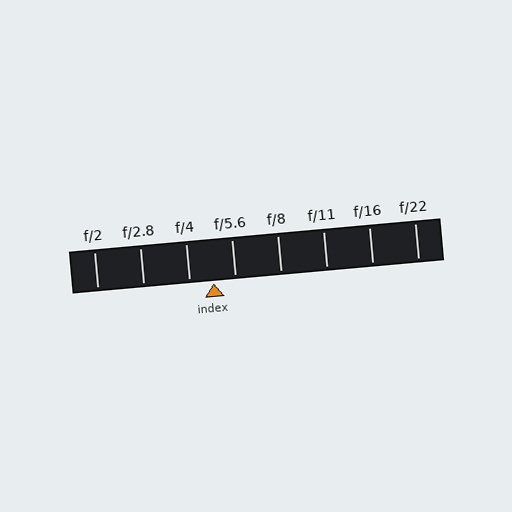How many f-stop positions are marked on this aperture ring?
There are 8 f-stop positions marked.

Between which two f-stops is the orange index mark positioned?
The index mark is between f/4 and f/5.6.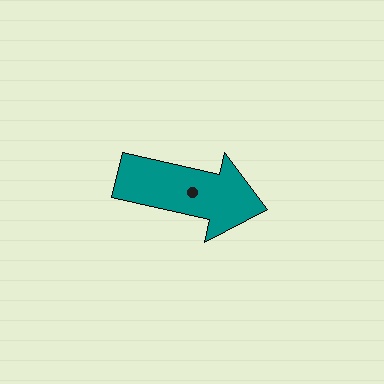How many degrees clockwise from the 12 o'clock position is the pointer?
Approximately 103 degrees.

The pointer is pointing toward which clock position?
Roughly 3 o'clock.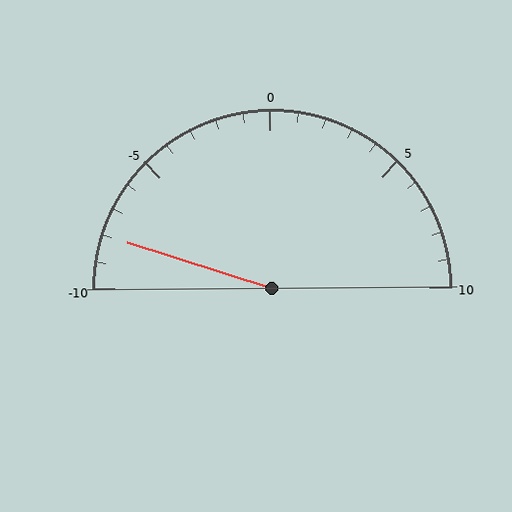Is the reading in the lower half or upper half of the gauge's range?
The reading is in the lower half of the range (-10 to 10).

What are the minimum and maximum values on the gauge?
The gauge ranges from -10 to 10.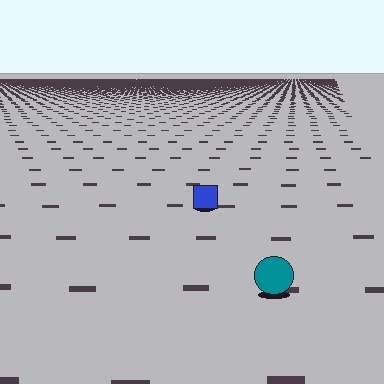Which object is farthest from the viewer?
The blue square is farthest from the viewer. It appears smaller and the ground texture around it is denser.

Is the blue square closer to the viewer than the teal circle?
No. The teal circle is closer — you can tell from the texture gradient: the ground texture is coarser near it.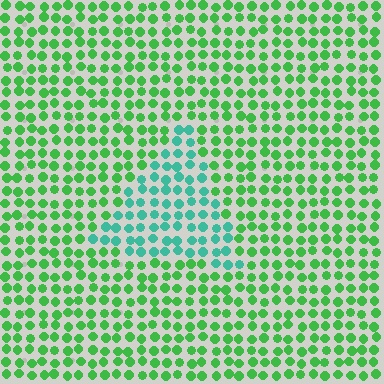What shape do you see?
I see a triangle.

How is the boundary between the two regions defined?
The boundary is defined purely by a slight shift in hue (about 42 degrees). Spacing, size, and orientation are identical on both sides.